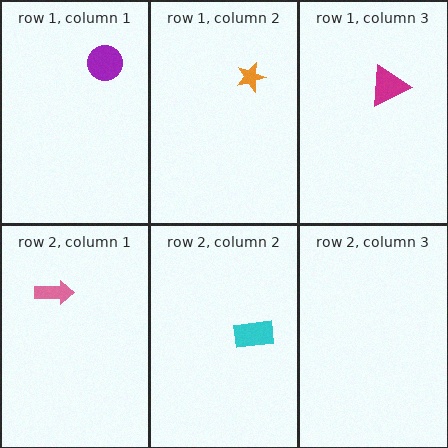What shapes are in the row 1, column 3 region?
The magenta triangle.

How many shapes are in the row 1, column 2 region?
1.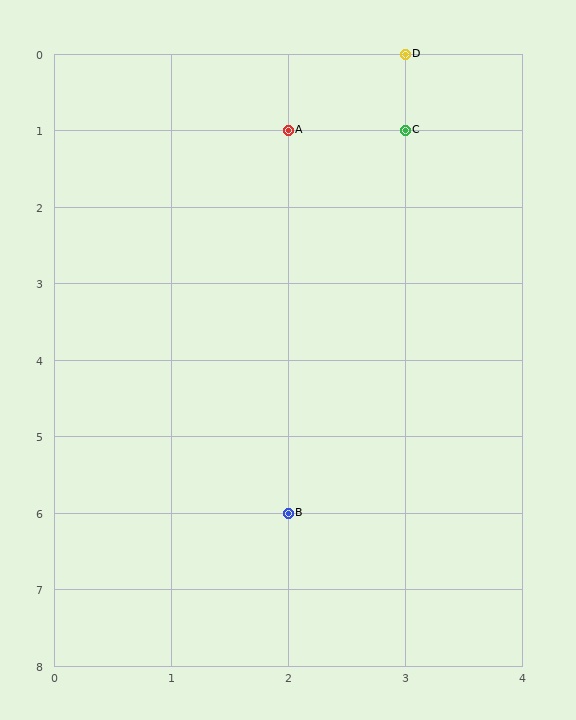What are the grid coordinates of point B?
Point B is at grid coordinates (2, 6).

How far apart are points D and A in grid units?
Points D and A are 1 column and 1 row apart (about 1.4 grid units diagonally).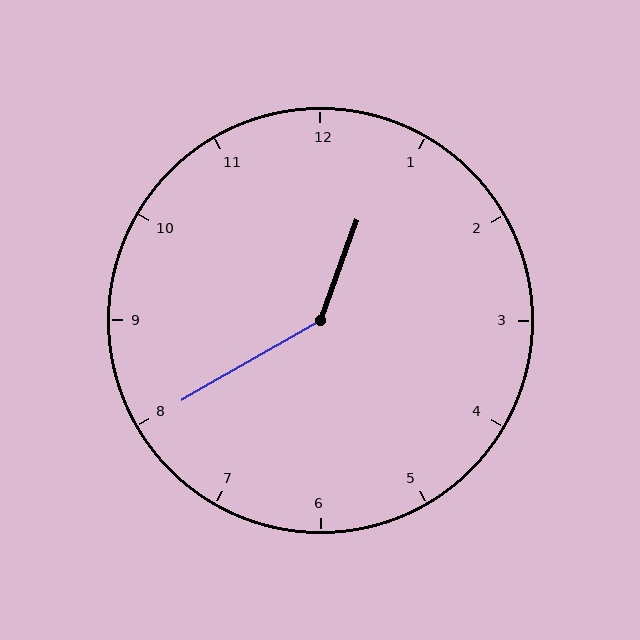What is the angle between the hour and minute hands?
Approximately 140 degrees.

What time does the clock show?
12:40.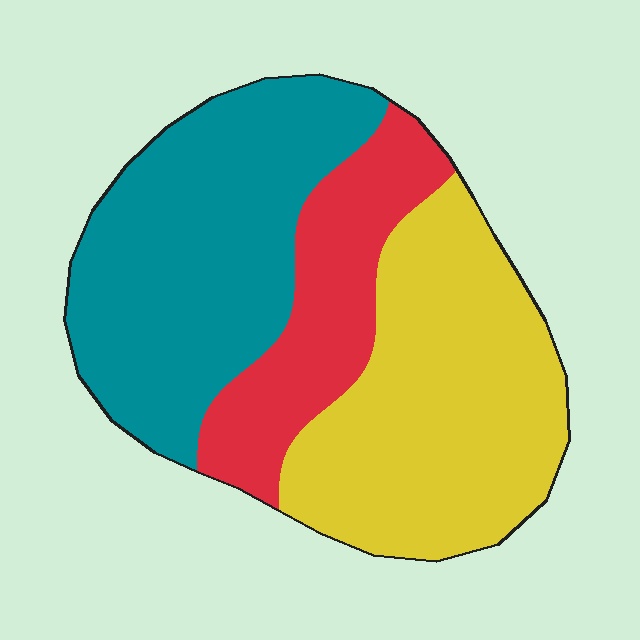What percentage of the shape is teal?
Teal covers roughly 40% of the shape.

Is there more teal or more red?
Teal.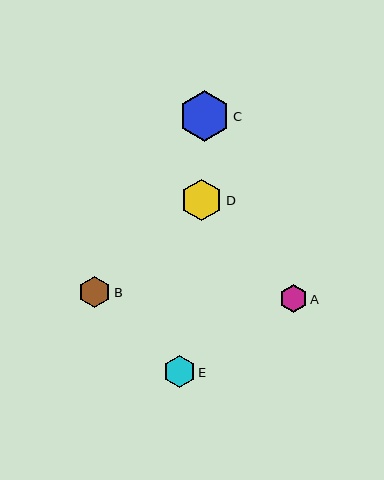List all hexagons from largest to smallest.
From largest to smallest: C, D, B, E, A.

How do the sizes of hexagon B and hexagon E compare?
Hexagon B and hexagon E are approximately the same size.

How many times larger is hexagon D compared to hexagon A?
Hexagon D is approximately 1.5 times the size of hexagon A.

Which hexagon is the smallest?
Hexagon A is the smallest with a size of approximately 28 pixels.